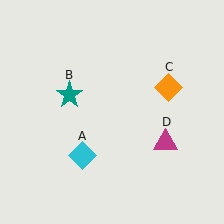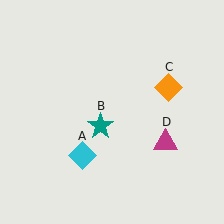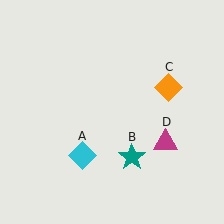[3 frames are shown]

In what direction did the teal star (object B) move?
The teal star (object B) moved down and to the right.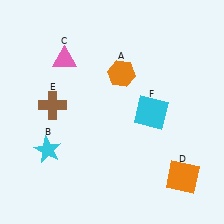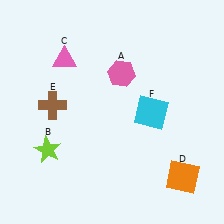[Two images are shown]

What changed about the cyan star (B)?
In Image 1, B is cyan. In Image 2, it changed to lime.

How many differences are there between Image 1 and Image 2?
There are 2 differences between the two images.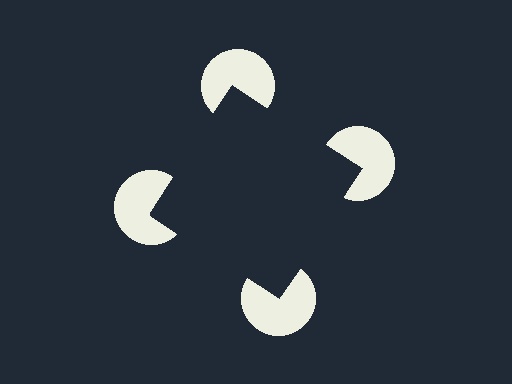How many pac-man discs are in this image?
There are 4 — one at each vertex of the illusory square.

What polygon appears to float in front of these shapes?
An illusory square — its edges are inferred from the aligned wedge cuts in the pac-man discs, not physically drawn.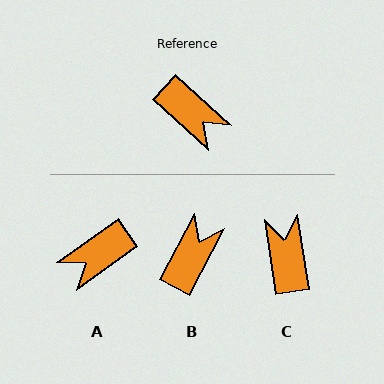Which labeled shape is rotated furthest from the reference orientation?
C, about 140 degrees away.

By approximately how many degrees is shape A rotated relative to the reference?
Approximately 102 degrees clockwise.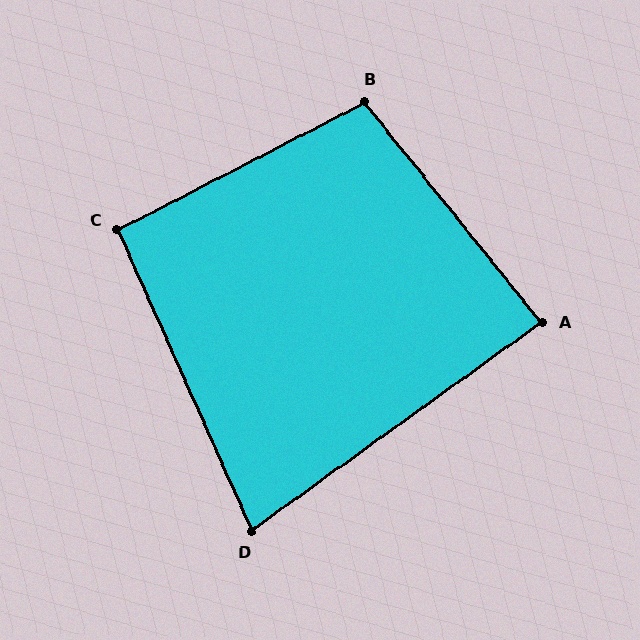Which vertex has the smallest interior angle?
D, at approximately 78 degrees.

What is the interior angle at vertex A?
Approximately 87 degrees (approximately right).